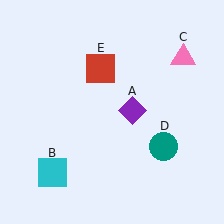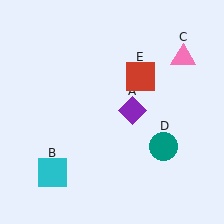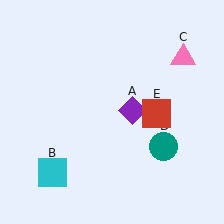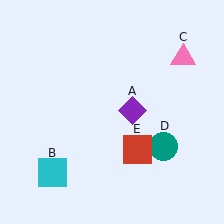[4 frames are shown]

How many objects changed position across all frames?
1 object changed position: red square (object E).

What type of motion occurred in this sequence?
The red square (object E) rotated clockwise around the center of the scene.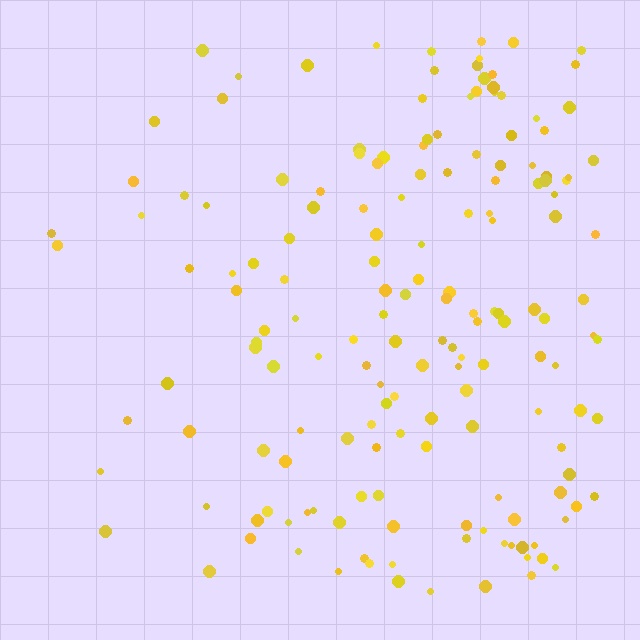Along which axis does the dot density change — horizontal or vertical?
Horizontal.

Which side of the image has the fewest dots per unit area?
The left.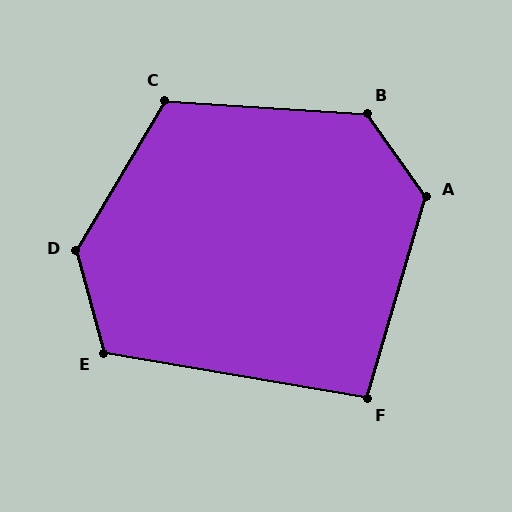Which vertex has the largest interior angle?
D, at approximately 134 degrees.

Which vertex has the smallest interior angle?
F, at approximately 97 degrees.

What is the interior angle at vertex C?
Approximately 117 degrees (obtuse).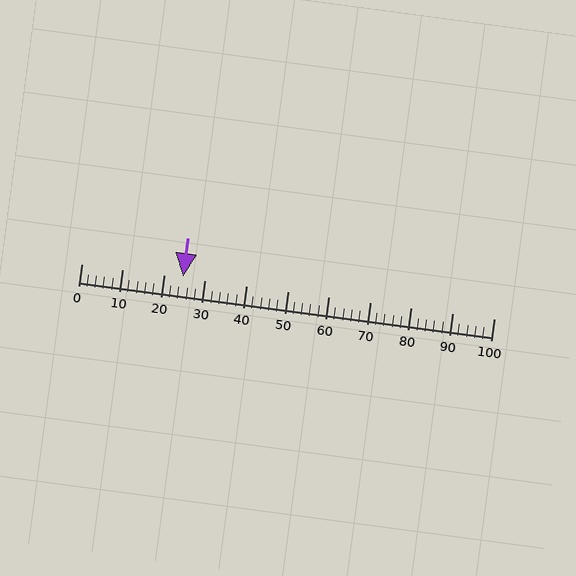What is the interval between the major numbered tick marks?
The major tick marks are spaced 10 units apart.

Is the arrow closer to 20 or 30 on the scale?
The arrow is closer to 20.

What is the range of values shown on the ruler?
The ruler shows values from 0 to 100.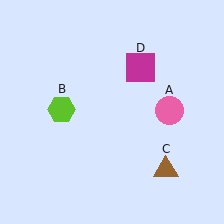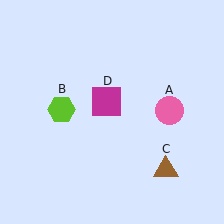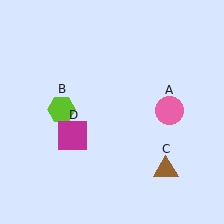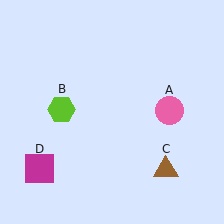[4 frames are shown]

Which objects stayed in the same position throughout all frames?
Pink circle (object A) and lime hexagon (object B) and brown triangle (object C) remained stationary.